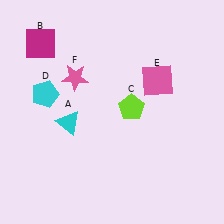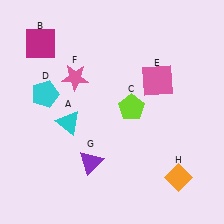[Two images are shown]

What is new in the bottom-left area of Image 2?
A purple triangle (G) was added in the bottom-left area of Image 2.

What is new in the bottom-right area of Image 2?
An orange diamond (H) was added in the bottom-right area of Image 2.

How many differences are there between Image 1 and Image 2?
There are 2 differences between the two images.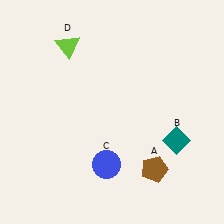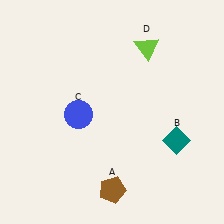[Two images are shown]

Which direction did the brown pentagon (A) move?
The brown pentagon (A) moved left.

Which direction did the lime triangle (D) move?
The lime triangle (D) moved right.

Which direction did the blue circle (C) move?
The blue circle (C) moved up.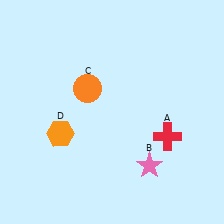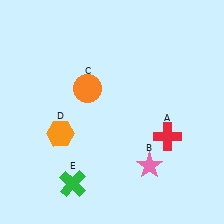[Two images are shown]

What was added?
A green cross (E) was added in Image 2.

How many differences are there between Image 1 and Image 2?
There is 1 difference between the two images.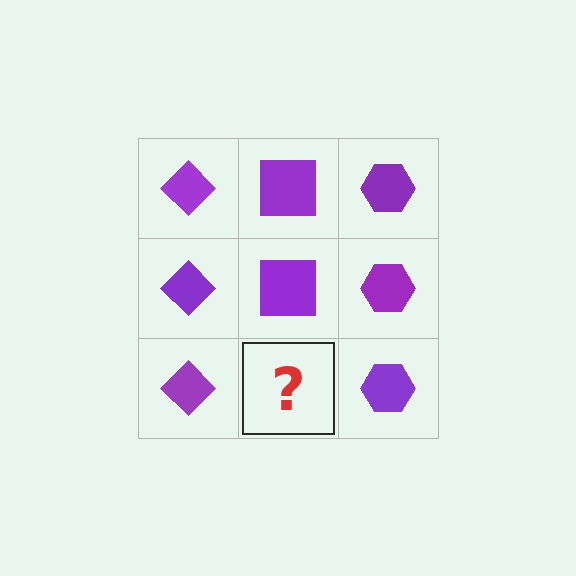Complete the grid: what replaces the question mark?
The question mark should be replaced with a purple square.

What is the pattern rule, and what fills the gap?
The rule is that each column has a consistent shape. The gap should be filled with a purple square.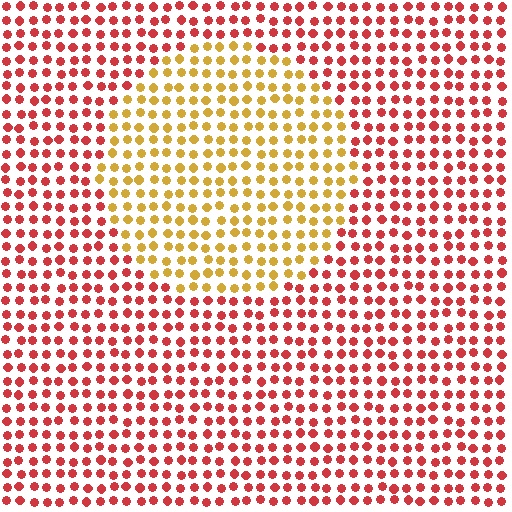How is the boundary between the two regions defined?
The boundary is defined purely by a slight shift in hue (about 48 degrees). Spacing, size, and orientation are identical on both sides.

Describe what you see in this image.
The image is filled with small red elements in a uniform arrangement. A circle-shaped region is visible where the elements are tinted to a slightly different hue, forming a subtle color boundary.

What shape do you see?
I see a circle.